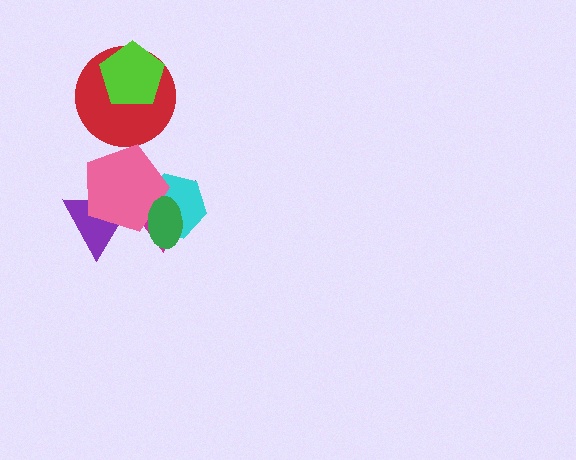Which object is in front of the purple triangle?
The pink pentagon is in front of the purple triangle.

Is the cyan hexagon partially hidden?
Yes, it is partially covered by another shape.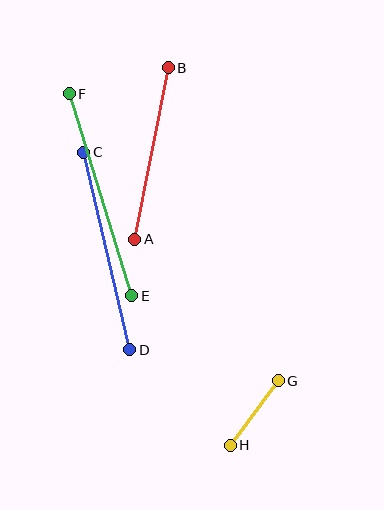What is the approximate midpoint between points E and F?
The midpoint is at approximately (101, 195) pixels.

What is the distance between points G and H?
The distance is approximately 81 pixels.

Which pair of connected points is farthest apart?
Points E and F are farthest apart.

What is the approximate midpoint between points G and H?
The midpoint is at approximately (254, 413) pixels.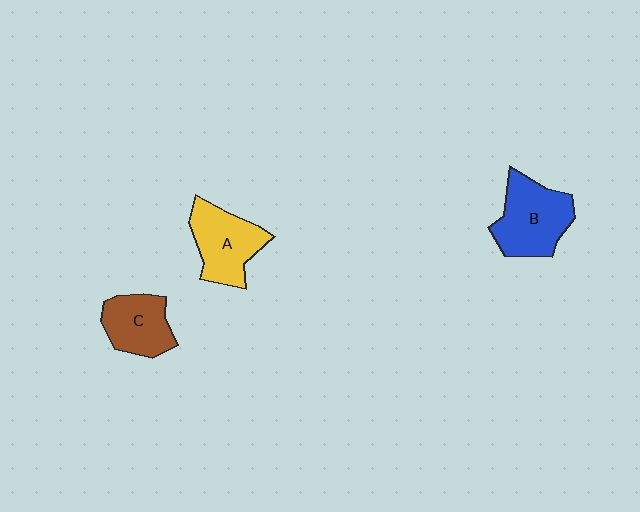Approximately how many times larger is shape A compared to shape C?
Approximately 1.2 times.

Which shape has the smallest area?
Shape C (brown).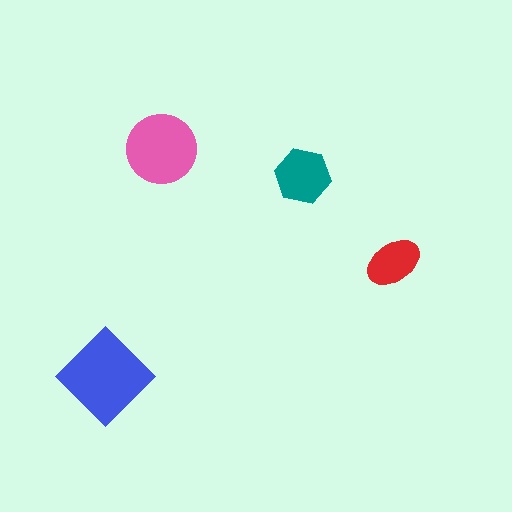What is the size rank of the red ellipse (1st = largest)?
4th.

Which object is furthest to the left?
The blue diamond is leftmost.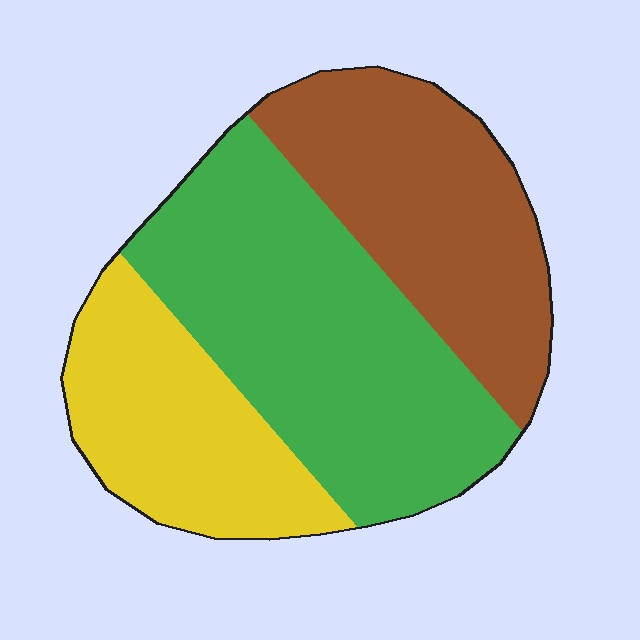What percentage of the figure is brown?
Brown covers about 30% of the figure.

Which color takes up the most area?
Green, at roughly 45%.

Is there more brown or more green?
Green.